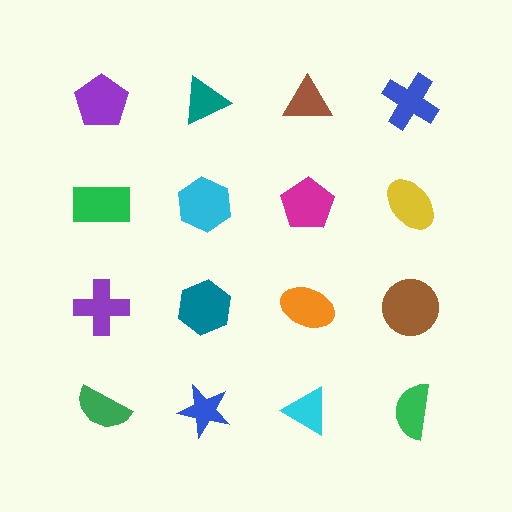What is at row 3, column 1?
A purple cross.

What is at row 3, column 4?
A brown circle.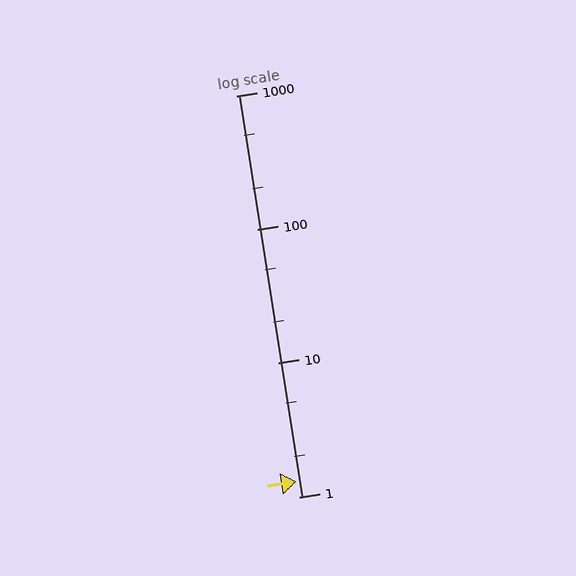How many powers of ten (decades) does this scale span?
The scale spans 3 decades, from 1 to 1000.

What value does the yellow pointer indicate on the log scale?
The pointer indicates approximately 1.3.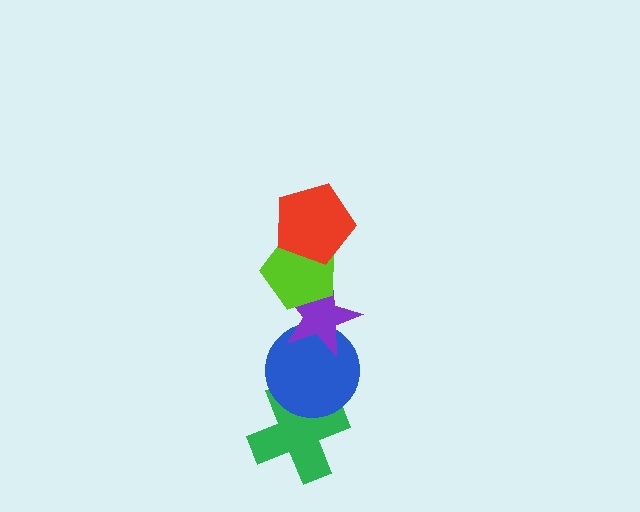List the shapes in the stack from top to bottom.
From top to bottom: the red pentagon, the lime pentagon, the purple star, the blue circle, the green cross.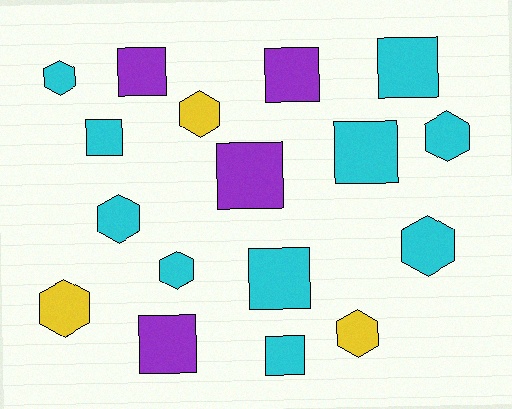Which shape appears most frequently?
Square, with 9 objects.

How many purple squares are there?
There are 4 purple squares.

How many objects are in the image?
There are 17 objects.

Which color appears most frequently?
Cyan, with 10 objects.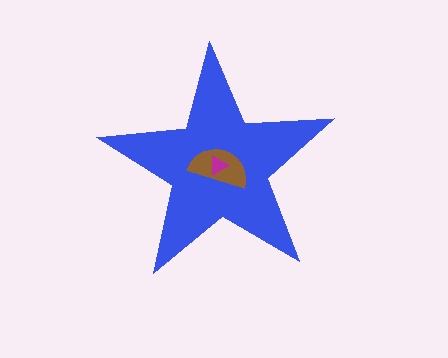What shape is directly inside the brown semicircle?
The magenta triangle.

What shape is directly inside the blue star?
The brown semicircle.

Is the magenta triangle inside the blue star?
Yes.